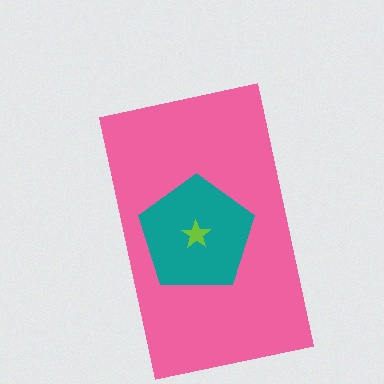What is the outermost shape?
The pink rectangle.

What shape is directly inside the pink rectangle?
The teal pentagon.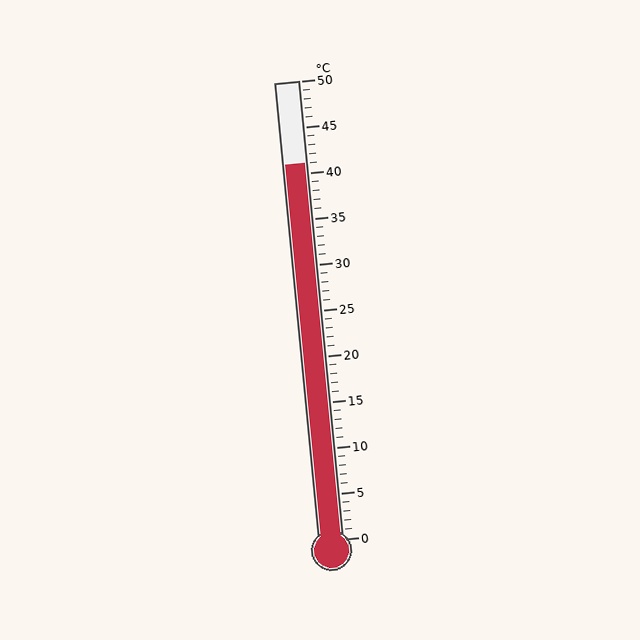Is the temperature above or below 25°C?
The temperature is above 25°C.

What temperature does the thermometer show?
The thermometer shows approximately 41°C.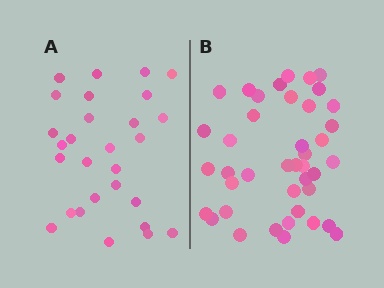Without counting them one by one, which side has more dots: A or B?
Region B (the right region) has more dots.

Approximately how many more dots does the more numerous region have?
Region B has approximately 15 more dots than region A.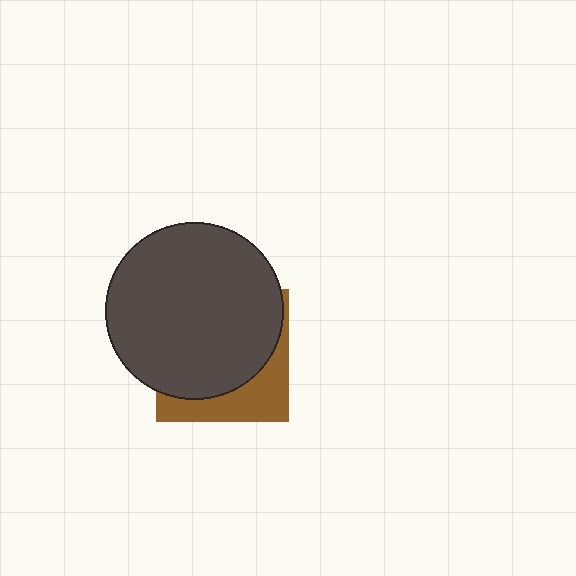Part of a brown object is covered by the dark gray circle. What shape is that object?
It is a square.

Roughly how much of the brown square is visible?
A small part of it is visible (roughly 30%).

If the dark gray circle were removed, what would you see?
You would see the complete brown square.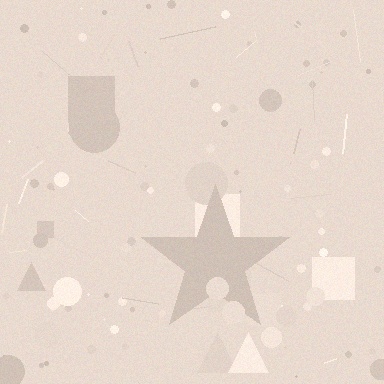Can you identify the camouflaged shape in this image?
The camouflaged shape is a star.